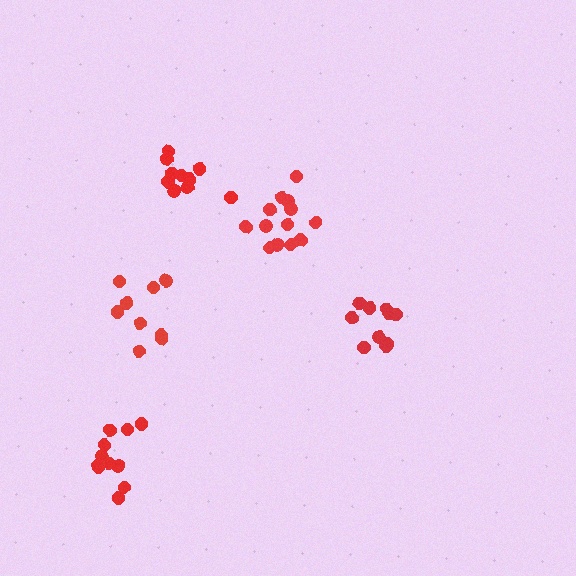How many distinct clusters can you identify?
There are 5 distinct clusters.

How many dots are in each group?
Group 1: 13 dots, Group 2: 10 dots, Group 3: 11 dots, Group 4: 10 dots, Group 5: 9 dots (53 total).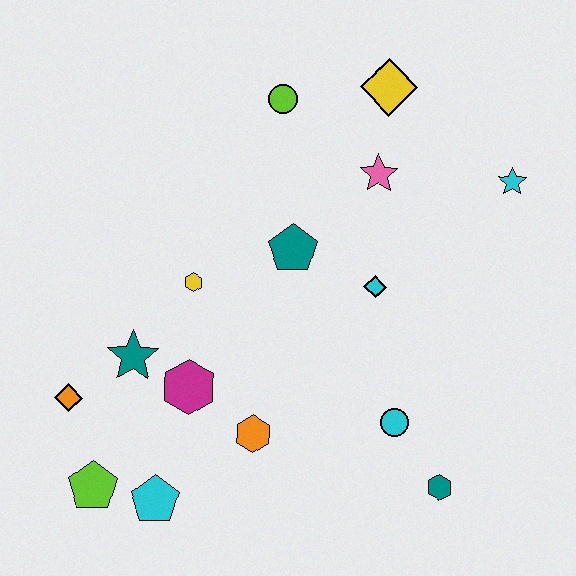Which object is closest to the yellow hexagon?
The teal star is closest to the yellow hexagon.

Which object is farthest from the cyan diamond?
The lime pentagon is farthest from the cyan diamond.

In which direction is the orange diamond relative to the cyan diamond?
The orange diamond is to the left of the cyan diamond.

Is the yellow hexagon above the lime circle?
No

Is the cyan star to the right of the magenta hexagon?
Yes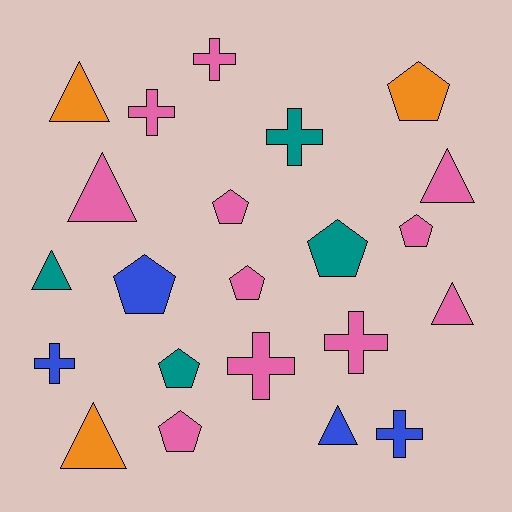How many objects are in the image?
There are 22 objects.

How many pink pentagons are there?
There are 4 pink pentagons.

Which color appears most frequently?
Pink, with 11 objects.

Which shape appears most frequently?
Pentagon, with 8 objects.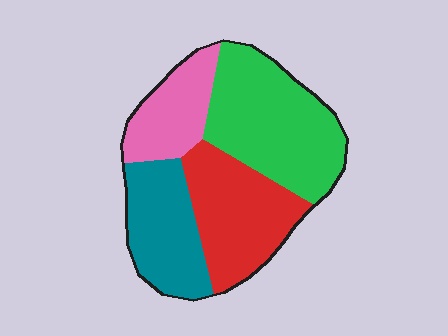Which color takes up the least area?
Pink, at roughly 15%.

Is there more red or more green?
Green.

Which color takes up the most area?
Green, at roughly 35%.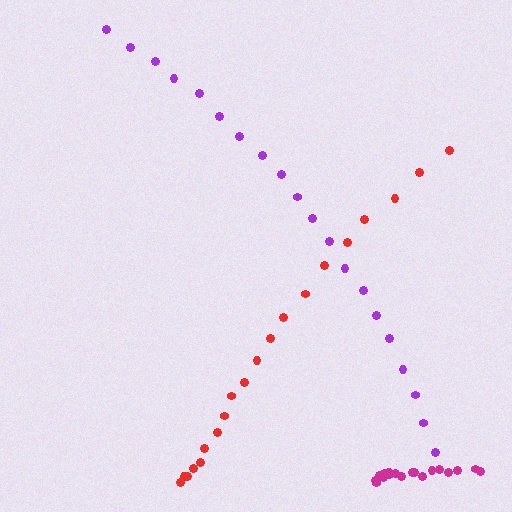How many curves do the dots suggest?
There are 3 distinct paths.